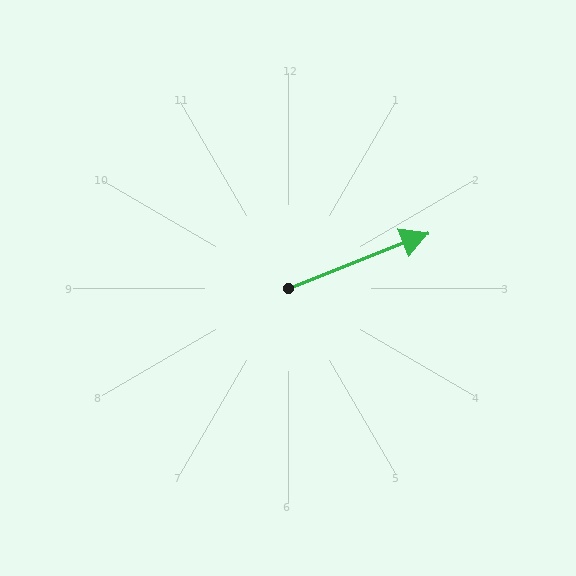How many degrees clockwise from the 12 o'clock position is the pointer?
Approximately 68 degrees.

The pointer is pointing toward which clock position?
Roughly 2 o'clock.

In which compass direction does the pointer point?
East.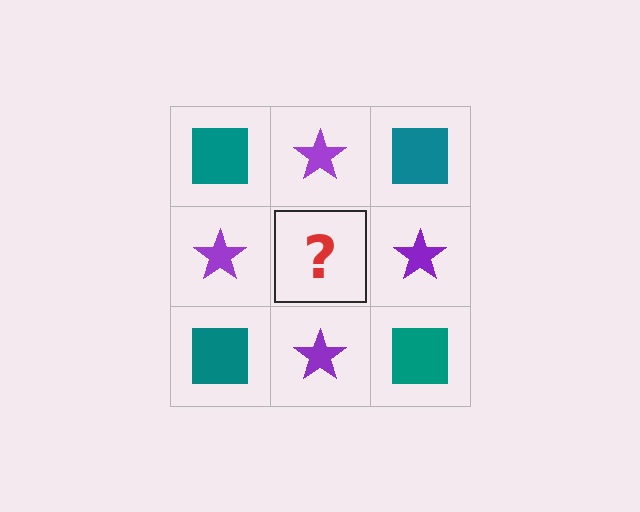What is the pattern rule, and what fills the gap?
The rule is that it alternates teal square and purple star in a checkerboard pattern. The gap should be filled with a teal square.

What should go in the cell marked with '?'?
The missing cell should contain a teal square.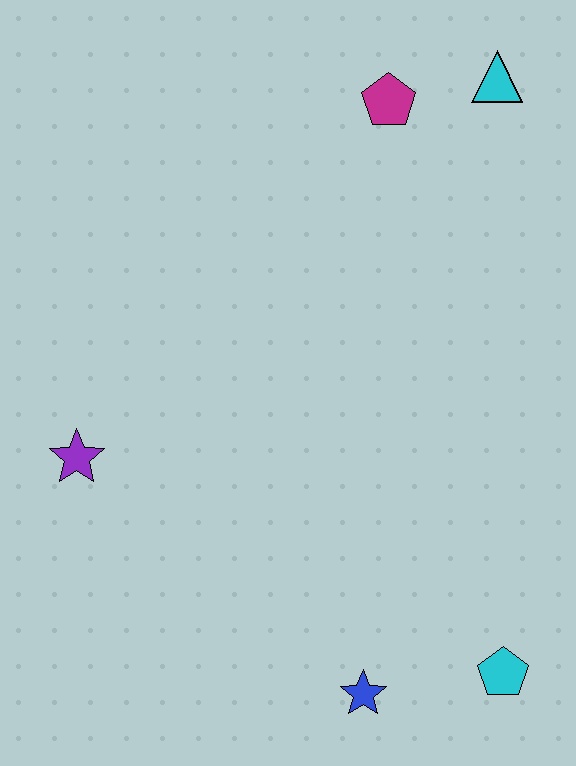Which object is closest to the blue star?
The cyan pentagon is closest to the blue star.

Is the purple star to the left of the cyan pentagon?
Yes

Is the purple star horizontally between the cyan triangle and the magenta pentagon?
No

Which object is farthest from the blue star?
The cyan triangle is farthest from the blue star.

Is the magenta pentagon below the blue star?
No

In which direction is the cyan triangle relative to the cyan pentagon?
The cyan triangle is above the cyan pentagon.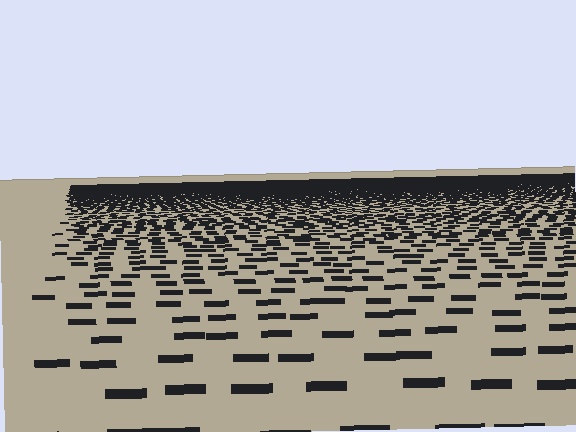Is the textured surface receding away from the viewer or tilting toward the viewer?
The surface is receding away from the viewer. Texture elements get smaller and denser toward the top.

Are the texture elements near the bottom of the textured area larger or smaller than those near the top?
Larger. Near the bottom, elements are closer to the viewer and appear at a bigger on-screen size.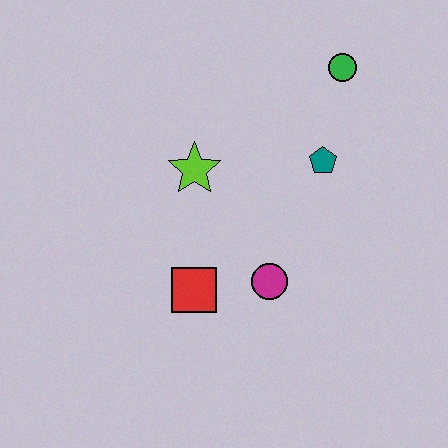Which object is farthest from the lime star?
The green circle is farthest from the lime star.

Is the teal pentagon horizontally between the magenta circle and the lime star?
No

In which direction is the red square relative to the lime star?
The red square is below the lime star.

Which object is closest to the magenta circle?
The red square is closest to the magenta circle.